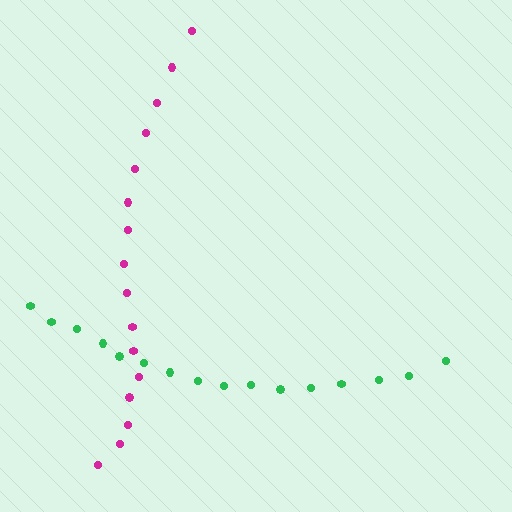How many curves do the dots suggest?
There are 2 distinct paths.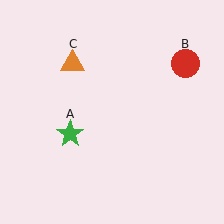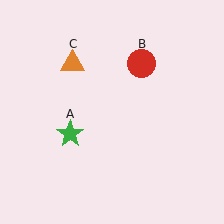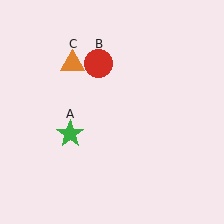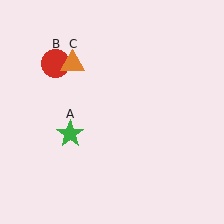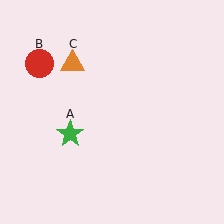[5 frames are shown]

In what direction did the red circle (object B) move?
The red circle (object B) moved left.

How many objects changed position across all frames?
1 object changed position: red circle (object B).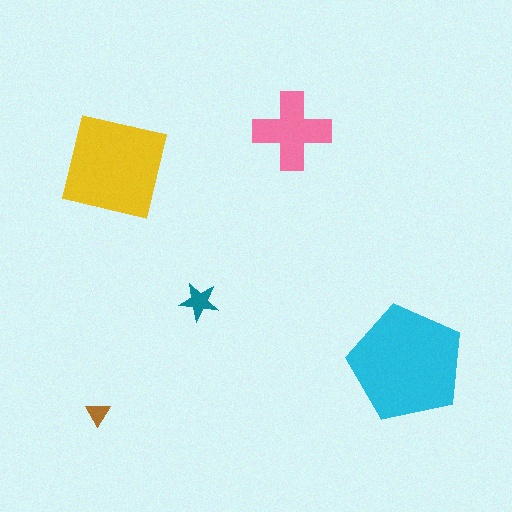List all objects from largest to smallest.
The cyan pentagon, the yellow square, the pink cross, the teal star, the brown triangle.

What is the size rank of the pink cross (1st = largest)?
3rd.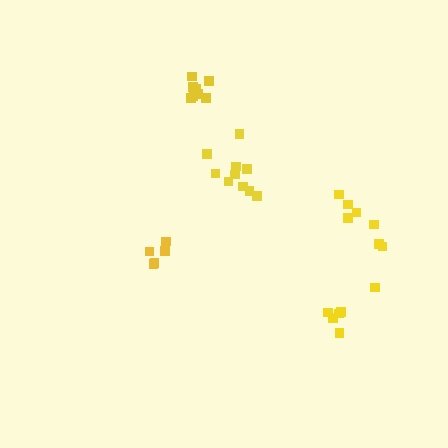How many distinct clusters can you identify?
There are 5 distinct clusters.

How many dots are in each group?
Group 1: 8 dots, Group 2: 6 dots, Group 3: 7 dots, Group 4: 5 dots, Group 5: 10 dots (36 total).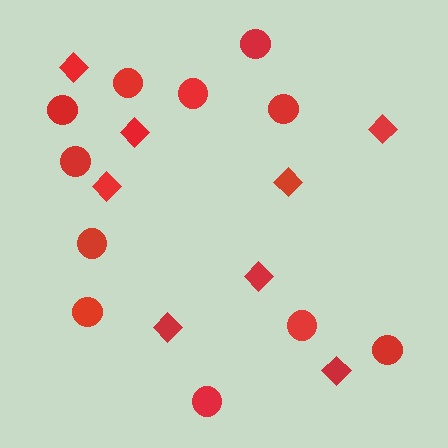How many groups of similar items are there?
There are 2 groups: one group of circles (11) and one group of diamonds (8).